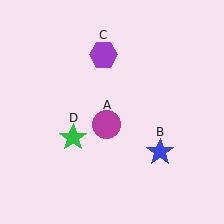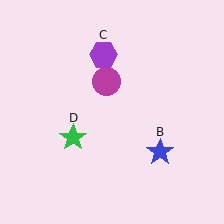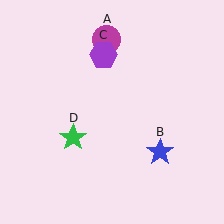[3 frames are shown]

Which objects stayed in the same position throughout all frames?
Blue star (object B) and purple hexagon (object C) and green star (object D) remained stationary.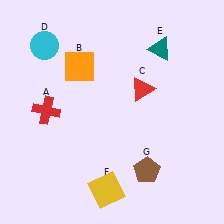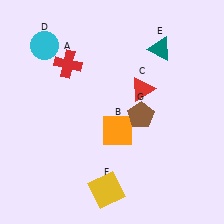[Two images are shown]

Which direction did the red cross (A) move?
The red cross (A) moved up.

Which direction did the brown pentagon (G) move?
The brown pentagon (G) moved up.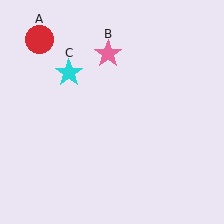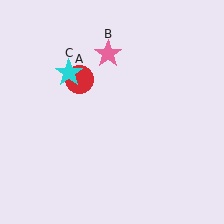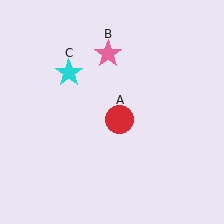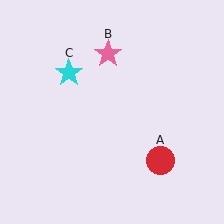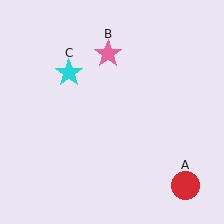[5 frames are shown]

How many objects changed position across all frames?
1 object changed position: red circle (object A).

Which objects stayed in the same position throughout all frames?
Pink star (object B) and cyan star (object C) remained stationary.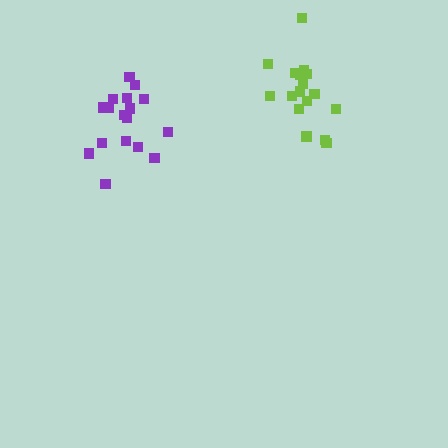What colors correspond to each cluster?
The clusters are colored: purple, lime.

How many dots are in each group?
Group 1: 17 dots, Group 2: 18 dots (35 total).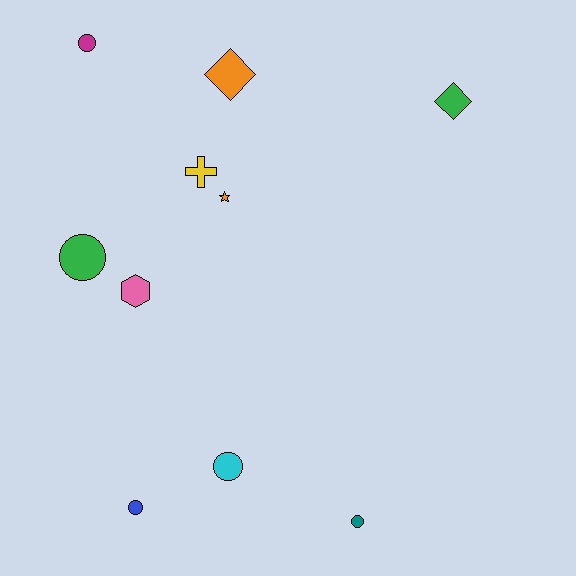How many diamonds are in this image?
There are 2 diamonds.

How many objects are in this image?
There are 10 objects.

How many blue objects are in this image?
There is 1 blue object.